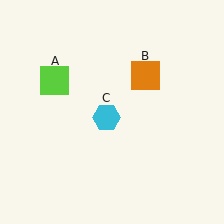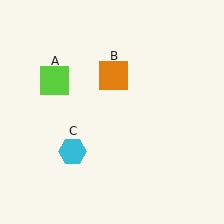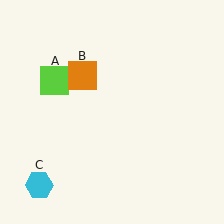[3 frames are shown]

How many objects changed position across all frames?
2 objects changed position: orange square (object B), cyan hexagon (object C).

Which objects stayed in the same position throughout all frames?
Lime square (object A) remained stationary.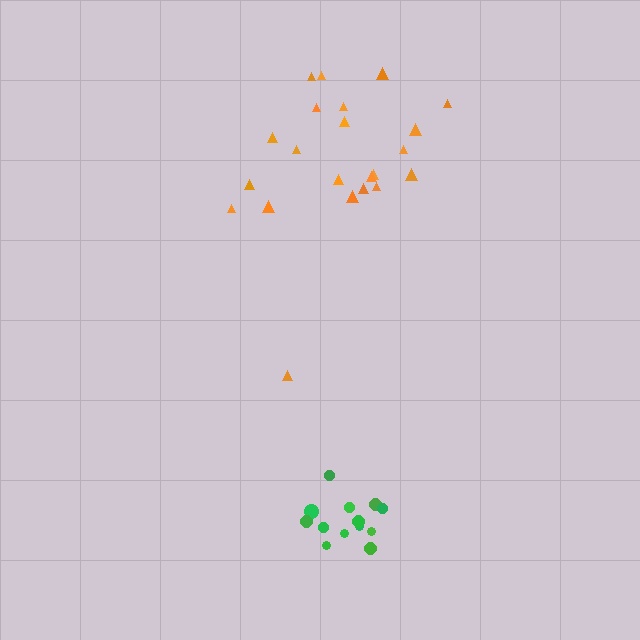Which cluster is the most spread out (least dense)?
Orange.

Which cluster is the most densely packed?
Green.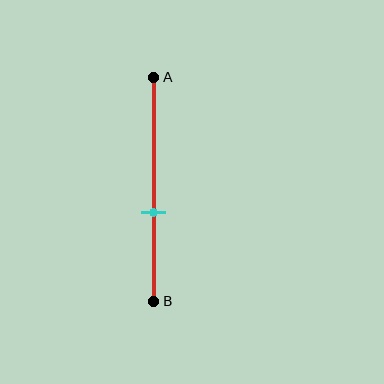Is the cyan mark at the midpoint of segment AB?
No, the mark is at about 60% from A, not at the 50% midpoint.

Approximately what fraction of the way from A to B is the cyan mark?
The cyan mark is approximately 60% of the way from A to B.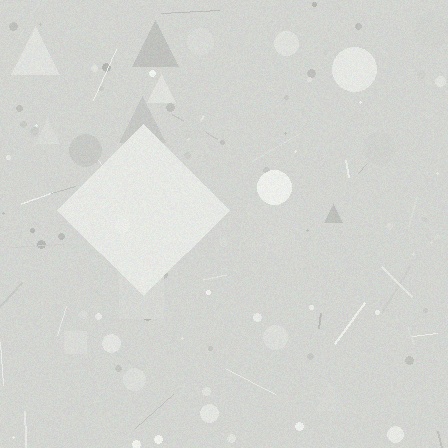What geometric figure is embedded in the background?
A diamond is embedded in the background.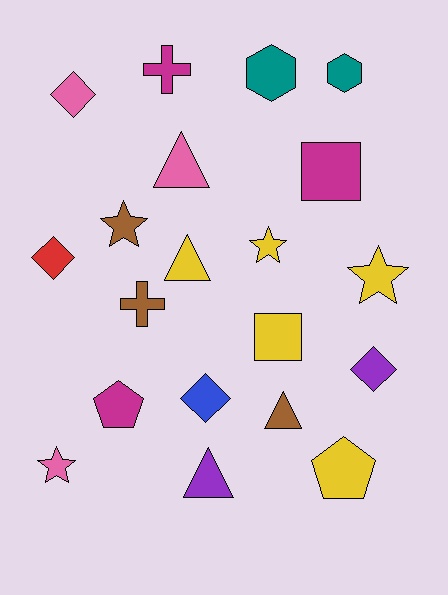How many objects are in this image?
There are 20 objects.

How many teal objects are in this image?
There are 2 teal objects.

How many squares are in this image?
There are 2 squares.